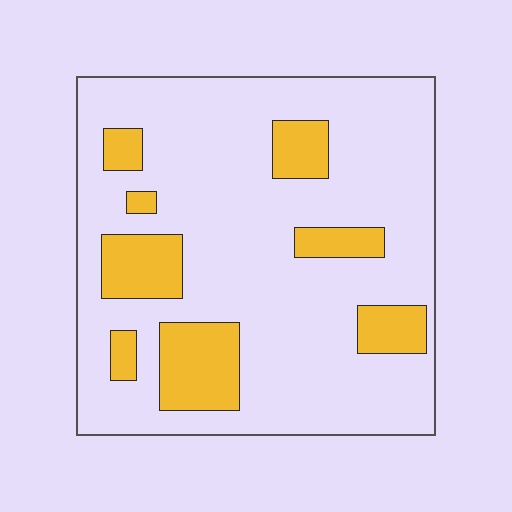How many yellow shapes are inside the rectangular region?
8.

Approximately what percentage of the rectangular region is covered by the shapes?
Approximately 20%.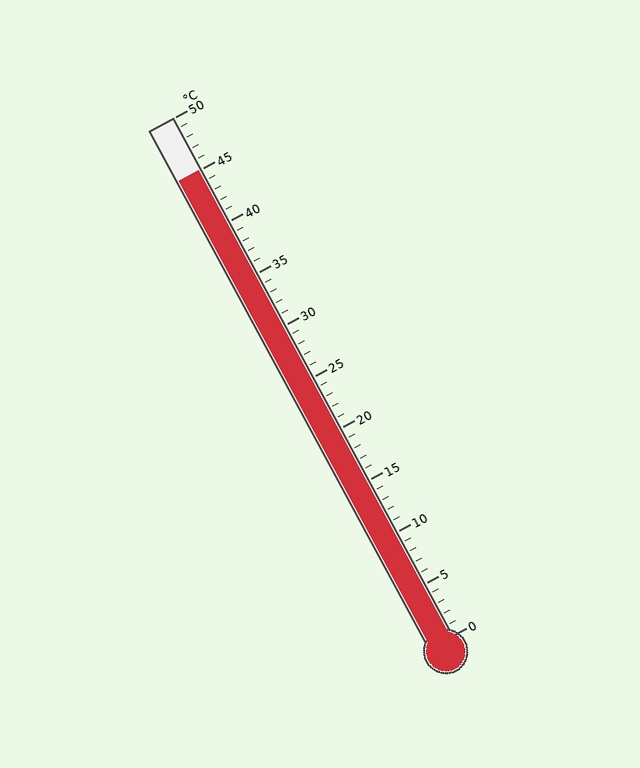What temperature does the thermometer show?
The thermometer shows approximately 45°C.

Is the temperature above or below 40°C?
The temperature is above 40°C.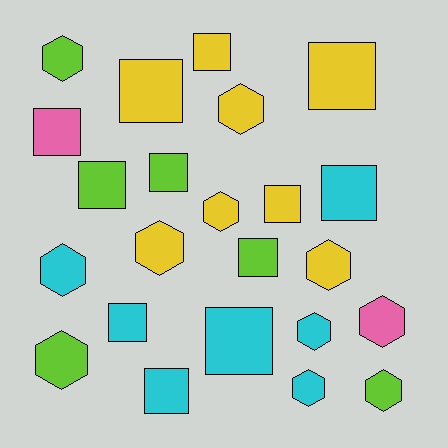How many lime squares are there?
There are 3 lime squares.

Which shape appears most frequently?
Square, with 12 objects.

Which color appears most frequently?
Yellow, with 8 objects.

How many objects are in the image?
There are 23 objects.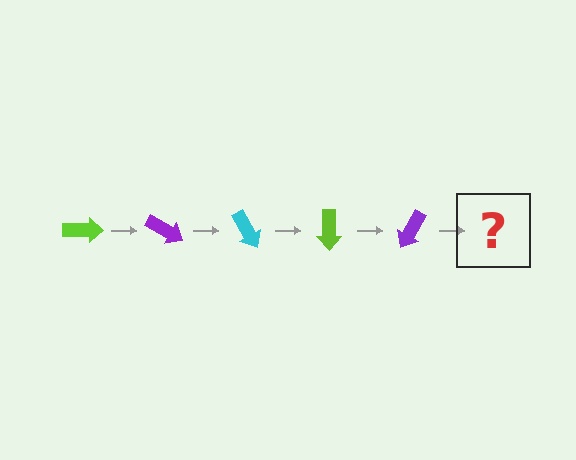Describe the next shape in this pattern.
It should be a cyan arrow, rotated 150 degrees from the start.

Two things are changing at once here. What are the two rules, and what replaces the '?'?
The two rules are that it rotates 30 degrees each step and the color cycles through lime, purple, and cyan. The '?' should be a cyan arrow, rotated 150 degrees from the start.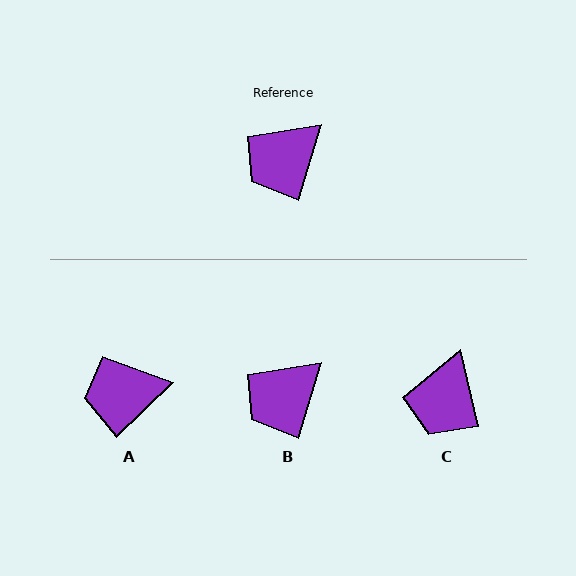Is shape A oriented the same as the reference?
No, it is off by about 29 degrees.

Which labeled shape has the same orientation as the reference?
B.